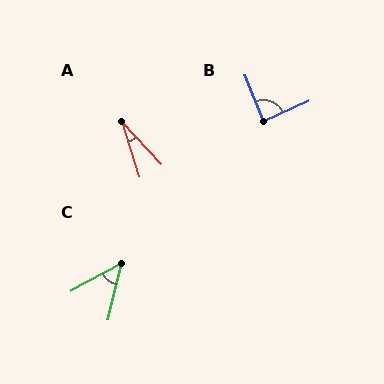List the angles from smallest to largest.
A (25°), C (48°), B (86°).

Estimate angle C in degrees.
Approximately 48 degrees.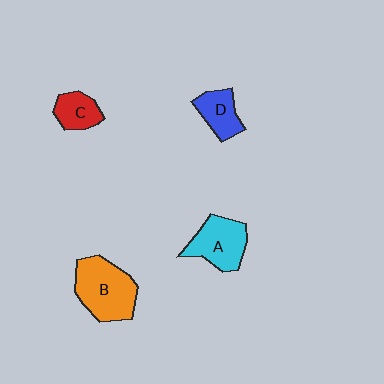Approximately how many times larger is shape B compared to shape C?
Approximately 2.2 times.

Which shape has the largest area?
Shape B (orange).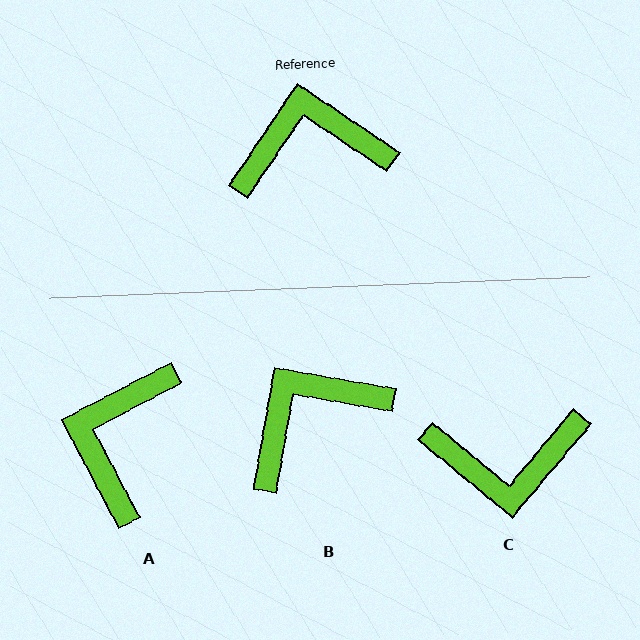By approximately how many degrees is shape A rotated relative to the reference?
Approximately 62 degrees counter-clockwise.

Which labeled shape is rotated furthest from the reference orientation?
C, about 174 degrees away.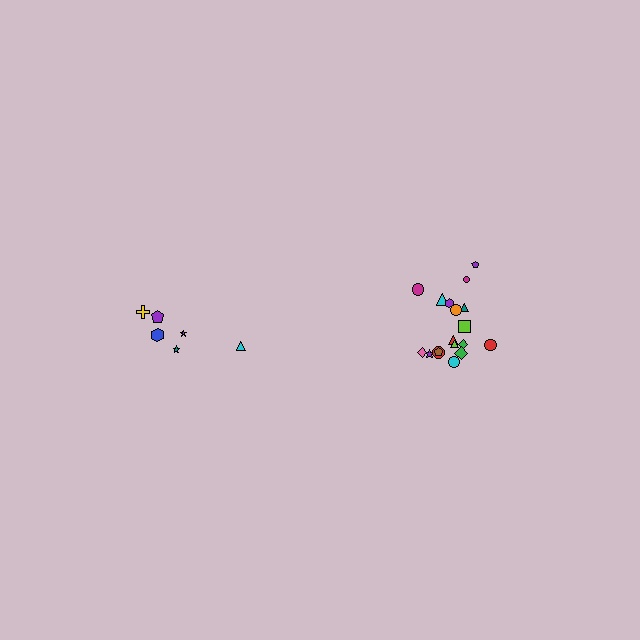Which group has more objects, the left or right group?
The right group.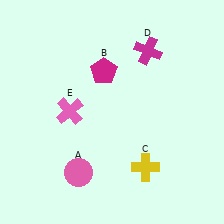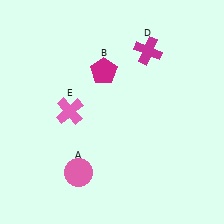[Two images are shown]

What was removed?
The yellow cross (C) was removed in Image 2.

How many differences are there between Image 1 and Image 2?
There is 1 difference between the two images.